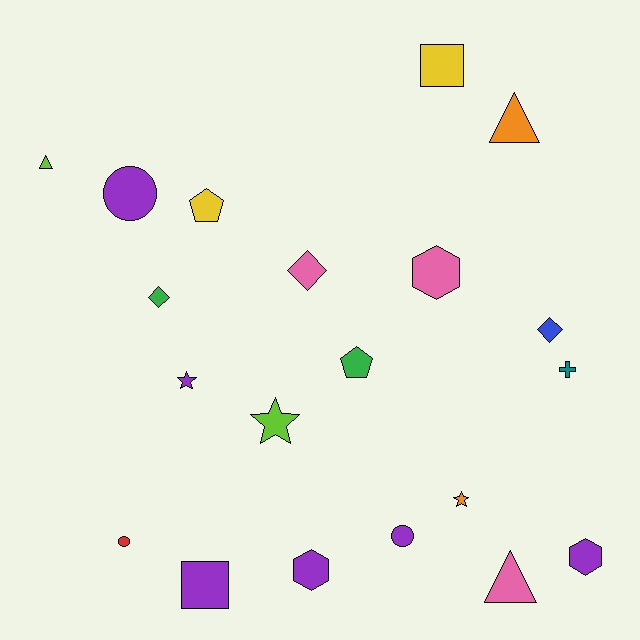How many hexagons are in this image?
There are 3 hexagons.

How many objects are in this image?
There are 20 objects.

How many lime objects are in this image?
There are 2 lime objects.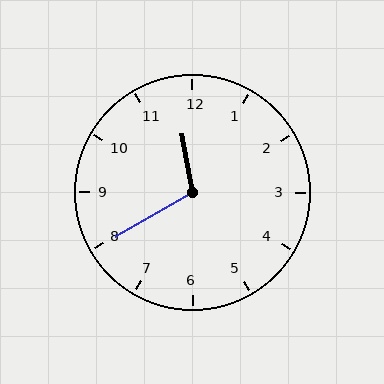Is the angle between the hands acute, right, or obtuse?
It is obtuse.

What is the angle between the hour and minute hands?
Approximately 110 degrees.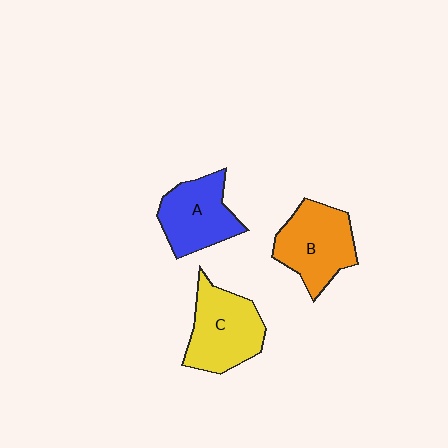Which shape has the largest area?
Shape C (yellow).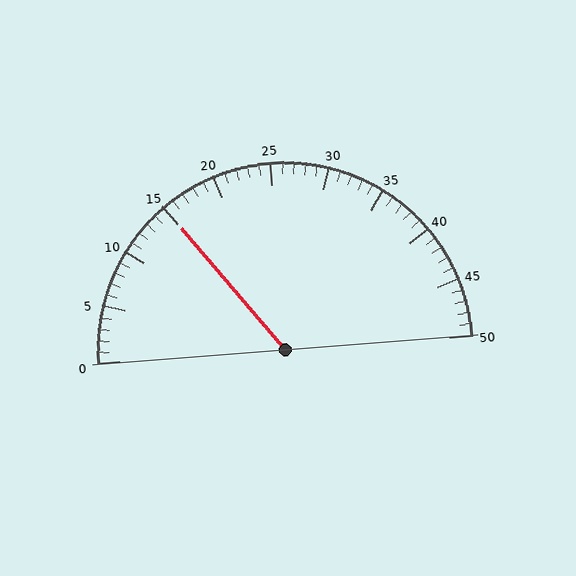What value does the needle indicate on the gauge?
The needle indicates approximately 15.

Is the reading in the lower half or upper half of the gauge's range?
The reading is in the lower half of the range (0 to 50).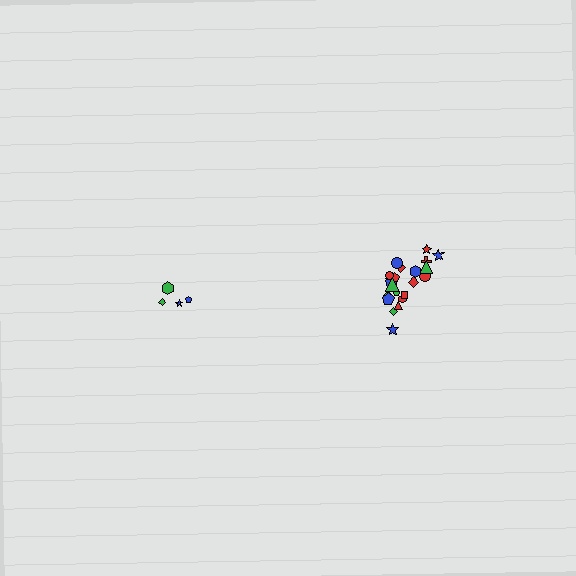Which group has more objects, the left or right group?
The right group.